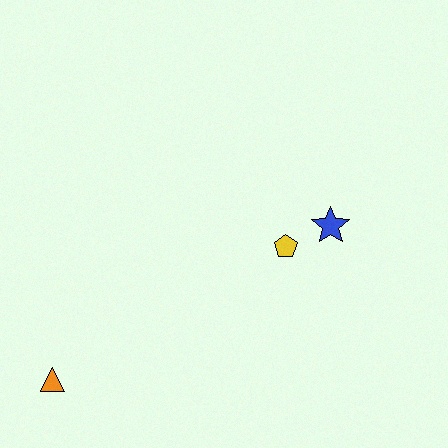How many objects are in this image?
There are 3 objects.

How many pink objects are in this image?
There are no pink objects.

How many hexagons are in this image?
There are no hexagons.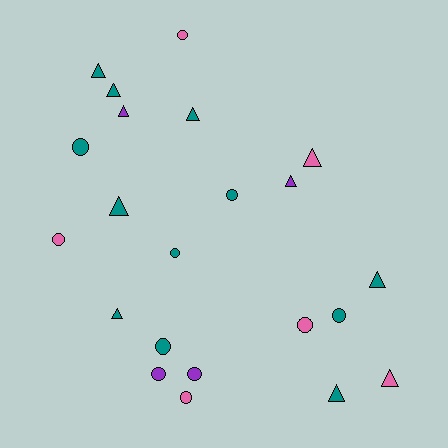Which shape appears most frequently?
Circle, with 11 objects.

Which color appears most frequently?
Teal, with 12 objects.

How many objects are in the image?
There are 22 objects.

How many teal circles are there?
There are 5 teal circles.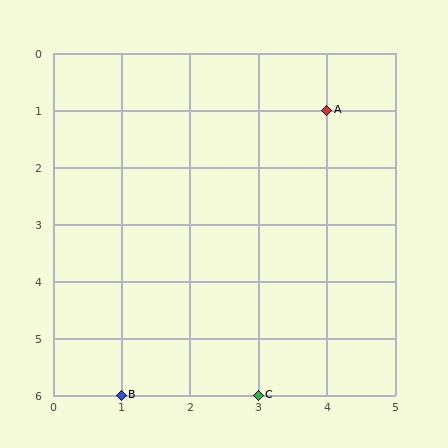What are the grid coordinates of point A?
Point A is at grid coordinates (4, 1).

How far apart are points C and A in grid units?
Points C and A are 1 column and 5 rows apart (about 5.1 grid units diagonally).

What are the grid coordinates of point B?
Point B is at grid coordinates (1, 6).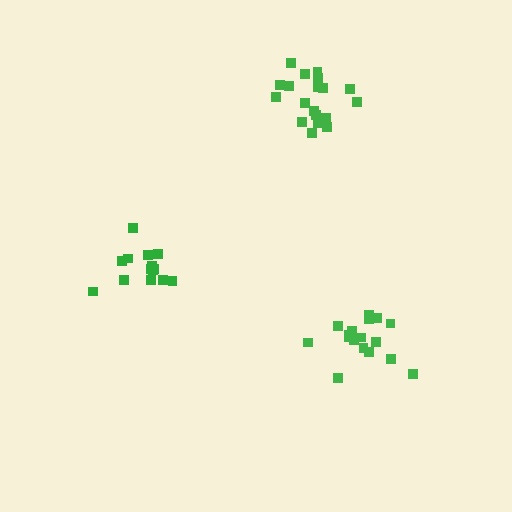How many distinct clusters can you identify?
There are 3 distinct clusters.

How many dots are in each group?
Group 1: 14 dots, Group 2: 20 dots, Group 3: 17 dots (51 total).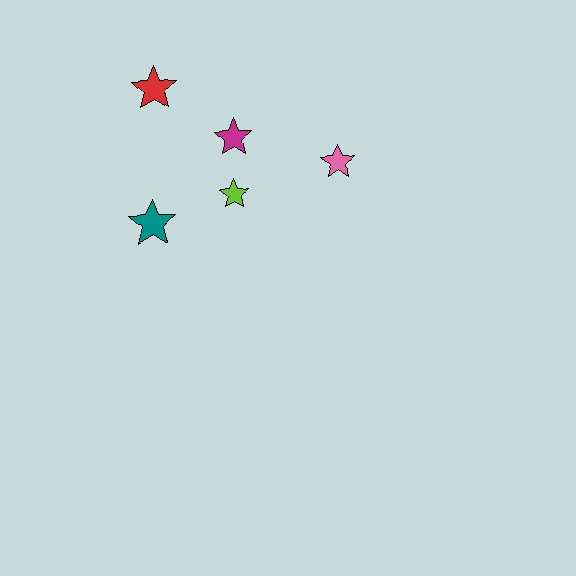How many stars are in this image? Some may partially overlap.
There are 5 stars.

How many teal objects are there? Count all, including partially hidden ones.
There is 1 teal object.